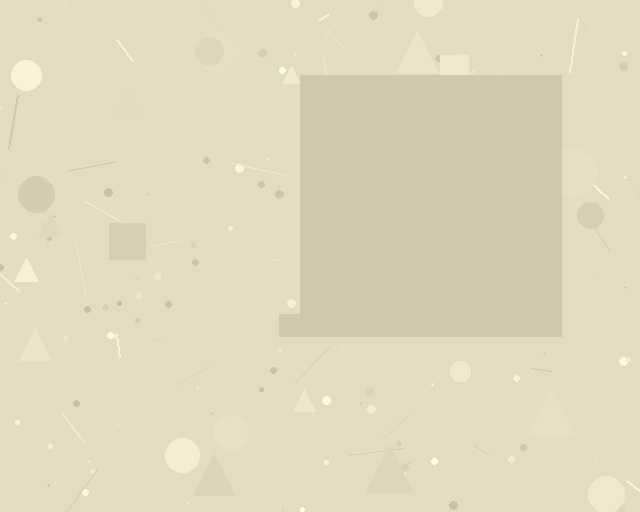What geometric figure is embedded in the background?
A square is embedded in the background.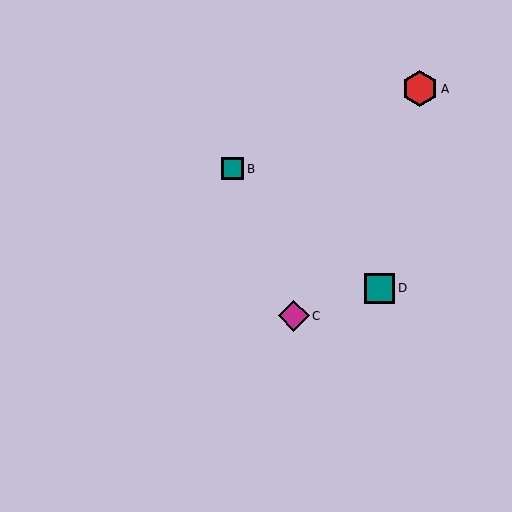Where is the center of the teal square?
The center of the teal square is at (233, 169).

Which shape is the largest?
The red hexagon (labeled A) is the largest.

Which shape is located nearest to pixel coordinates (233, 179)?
The teal square (labeled B) at (233, 169) is nearest to that location.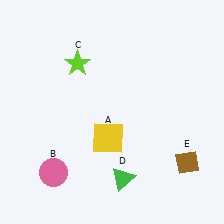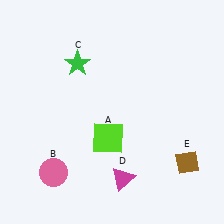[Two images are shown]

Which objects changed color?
A changed from yellow to lime. C changed from lime to green. D changed from green to magenta.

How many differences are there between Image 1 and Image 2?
There are 3 differences between the two images.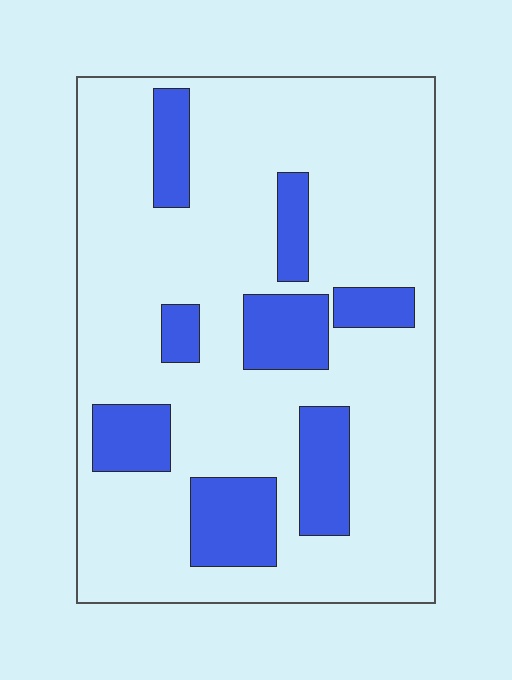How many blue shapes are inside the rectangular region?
8.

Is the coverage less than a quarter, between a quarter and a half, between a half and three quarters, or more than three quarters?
Less than a quarter.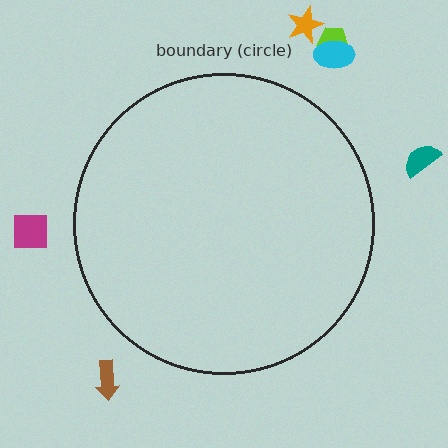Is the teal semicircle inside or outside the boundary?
Outside.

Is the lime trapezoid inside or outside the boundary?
Outside.